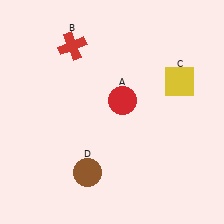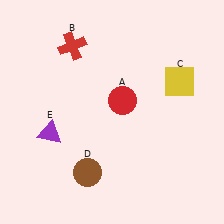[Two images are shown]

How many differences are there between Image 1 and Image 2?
There is 1 difference between the two images.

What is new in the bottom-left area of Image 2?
A purple triangle (E) was added in the bottom-left area of Image 2.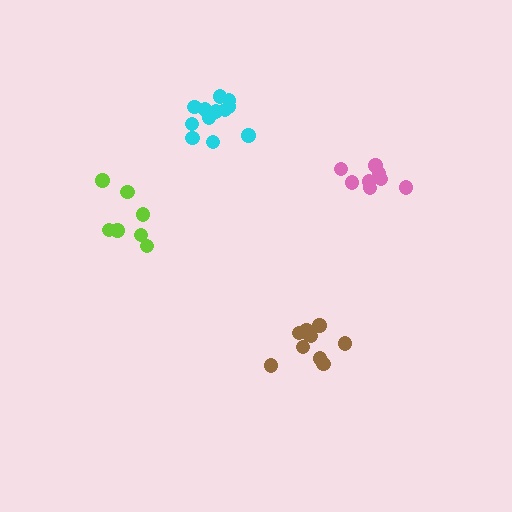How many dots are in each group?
Group 1: 10 dots, Group 2: 12 dots, Group 3: 7 dots, Group 4: 8 dots (37 total).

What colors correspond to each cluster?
The clusters are colored: brown, cyan, lime, pink.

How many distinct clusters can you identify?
There are 4 distinct clusters.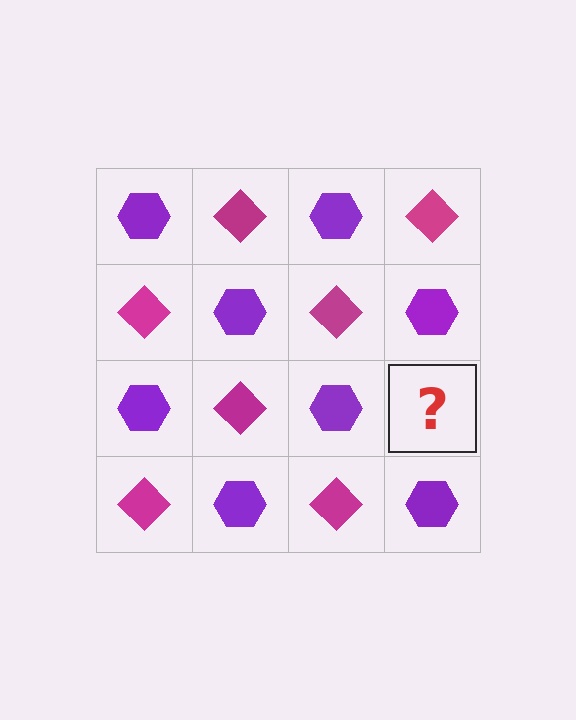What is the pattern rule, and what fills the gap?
The rule is that it alternates purple hexagon and magenta diamond in a checkerboard pattern. The gap should be filled with a magenta diamond.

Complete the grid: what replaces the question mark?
The question mark should be replaced with a magenta diamond.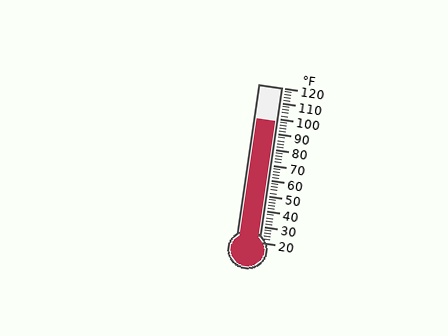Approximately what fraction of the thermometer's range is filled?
The thermometer is filled to approximately 80% of its range.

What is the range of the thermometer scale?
The thermometer scale ranges from 20°F to 120°F.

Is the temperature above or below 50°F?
The temperature is above 50°F.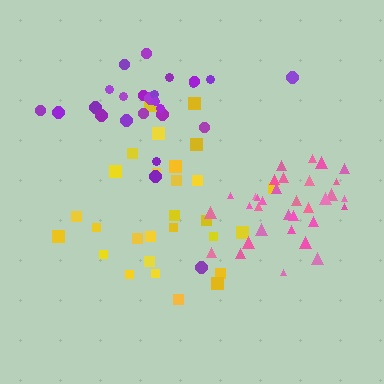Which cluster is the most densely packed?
Pink.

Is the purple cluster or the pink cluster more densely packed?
Pink.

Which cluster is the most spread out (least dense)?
Yellow.